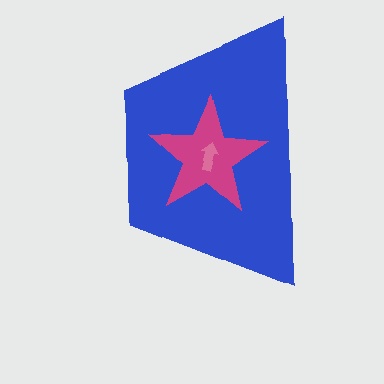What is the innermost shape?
The pink arrow.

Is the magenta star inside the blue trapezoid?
Yes.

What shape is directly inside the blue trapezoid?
The magenta star.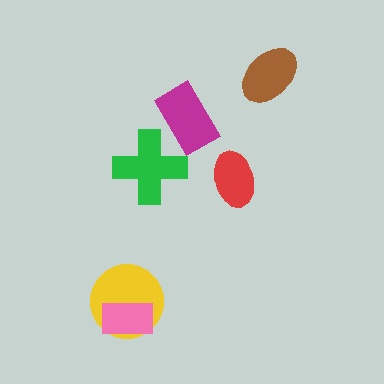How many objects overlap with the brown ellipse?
0 objects overlap with the brown ellipse.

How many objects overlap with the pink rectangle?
1 object overlaps with the pink rectangle.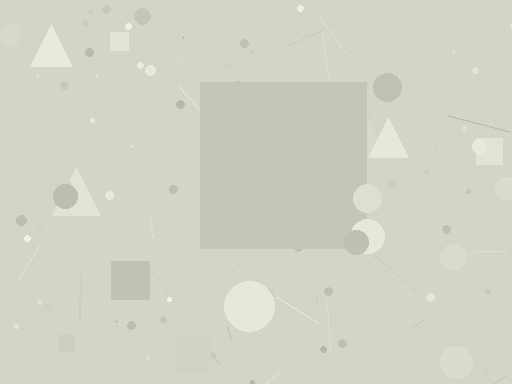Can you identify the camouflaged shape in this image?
The camouflaged shape is a square.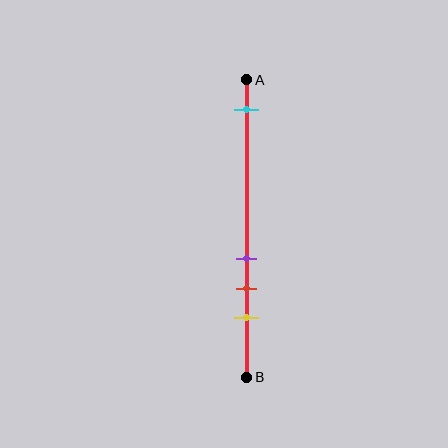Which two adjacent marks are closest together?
The purple and red marks are the closest adjacent pair.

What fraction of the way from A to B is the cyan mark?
The cyan mark is approximately 10% (0.1) of the way from A to B.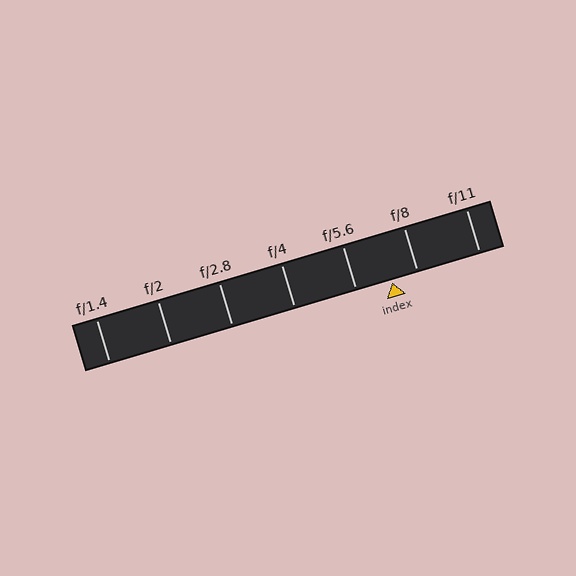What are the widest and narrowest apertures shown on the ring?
The widest aperture shown is f/1.4 and the narrowest is f/11.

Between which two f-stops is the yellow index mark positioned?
The index mark is between f/5.6 and f/8.